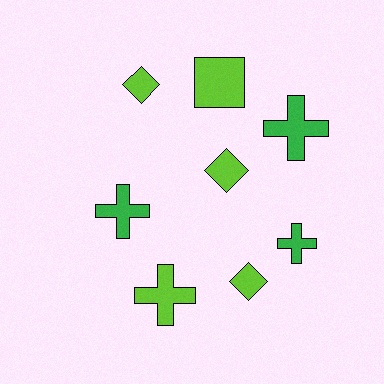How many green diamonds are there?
There are no green diamonds.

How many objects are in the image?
There are 8 objects.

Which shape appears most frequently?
Cross, with 4 objects.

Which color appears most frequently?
Lime, with 5 objects.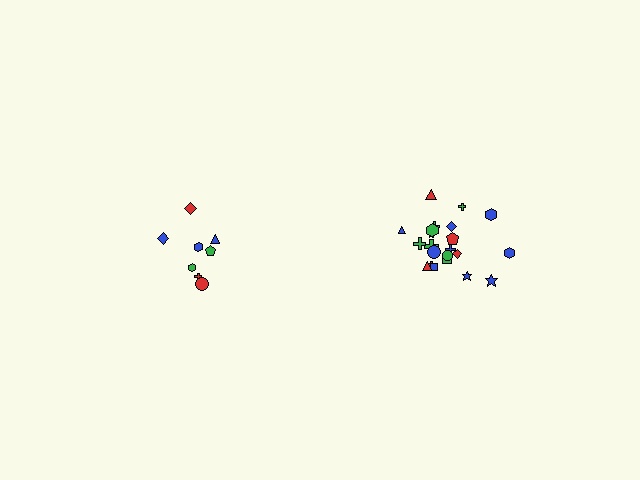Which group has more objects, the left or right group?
The right group.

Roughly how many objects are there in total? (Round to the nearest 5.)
Roughly 30 objects in total.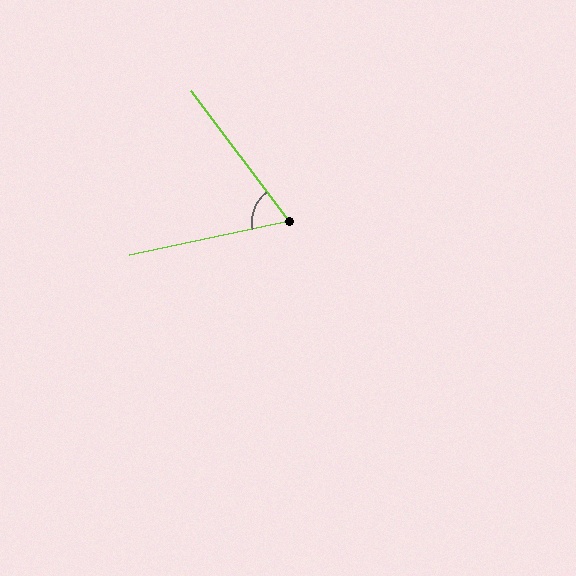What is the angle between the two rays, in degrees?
Approximately 65 degrees.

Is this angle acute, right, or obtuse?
It is acute.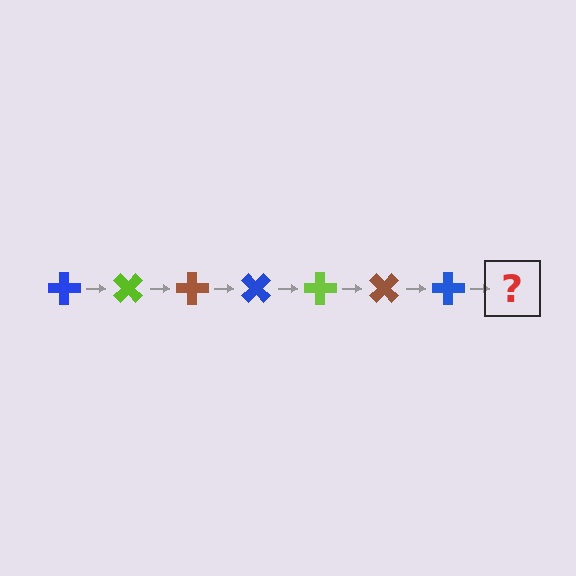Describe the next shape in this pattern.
It should be a lime cross, rotated 315 degrees from the start.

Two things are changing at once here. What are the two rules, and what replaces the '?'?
The two rules are that it rotates 45 degrees each step and the color cycles through blue, lime, and brown. The '?' should be a lime cross, rotated 315 degrees from the start.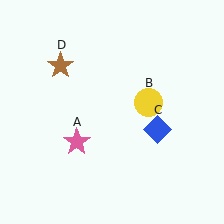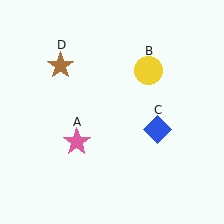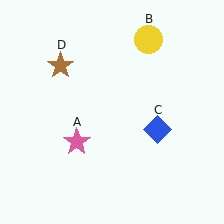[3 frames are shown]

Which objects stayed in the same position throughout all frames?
Pink star (object A) and blue diamond (object C) and brown star (object D) remained stationary.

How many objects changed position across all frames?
1 object changed position: yellow circle (object B).